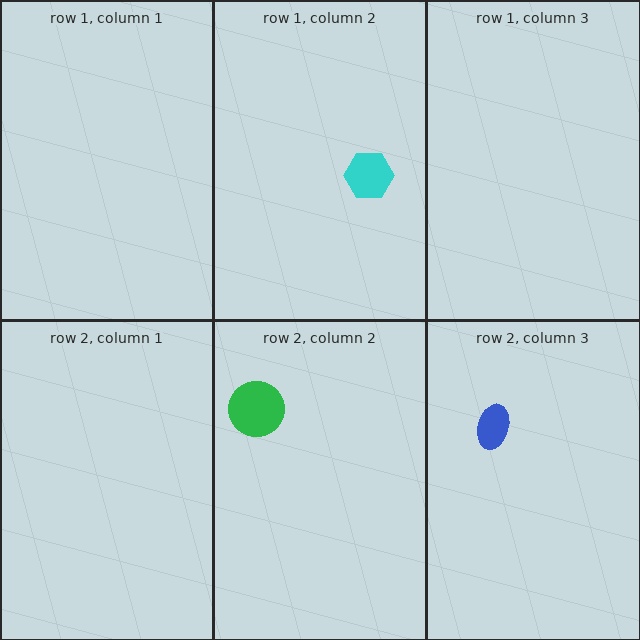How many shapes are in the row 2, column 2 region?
1.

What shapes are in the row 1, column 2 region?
The cyan hexagon.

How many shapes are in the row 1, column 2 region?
1.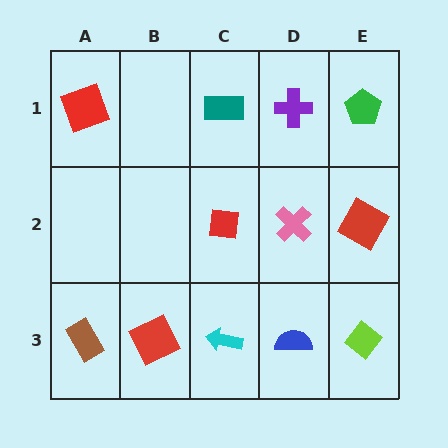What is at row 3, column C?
A cyan arrow.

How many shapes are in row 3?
5 shapes.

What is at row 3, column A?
A brown rectangle.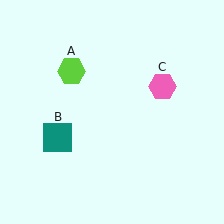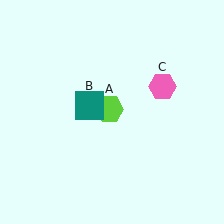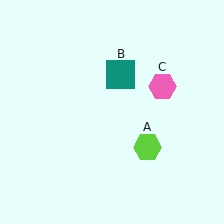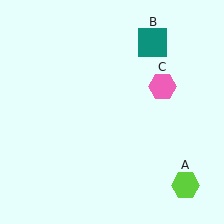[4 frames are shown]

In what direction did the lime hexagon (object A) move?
The lime hexagon (object A) moved down and to the right.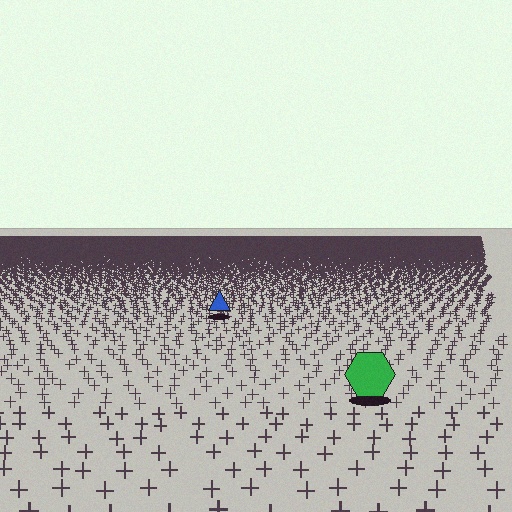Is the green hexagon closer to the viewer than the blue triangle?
Yes. The green hexagon is closer — you can tell from the texture gradient: the ground texture is coarser near it.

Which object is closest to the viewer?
The green hexagon is closest. The texture marks near it are larger and more spread out.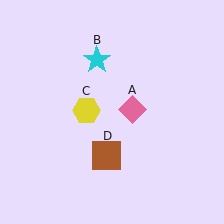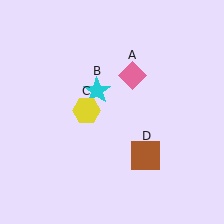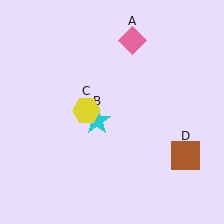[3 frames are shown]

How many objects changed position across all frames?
3 objects changed position: pink diamond (object A), cyan star (object B), brown square (object D).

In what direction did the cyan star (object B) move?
The cyan star (object B) moved down.